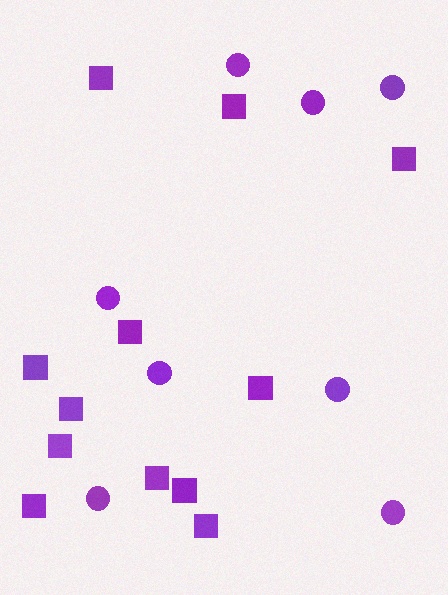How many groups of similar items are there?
There are 2 groups: one group of circles (8) and one group of squares (12).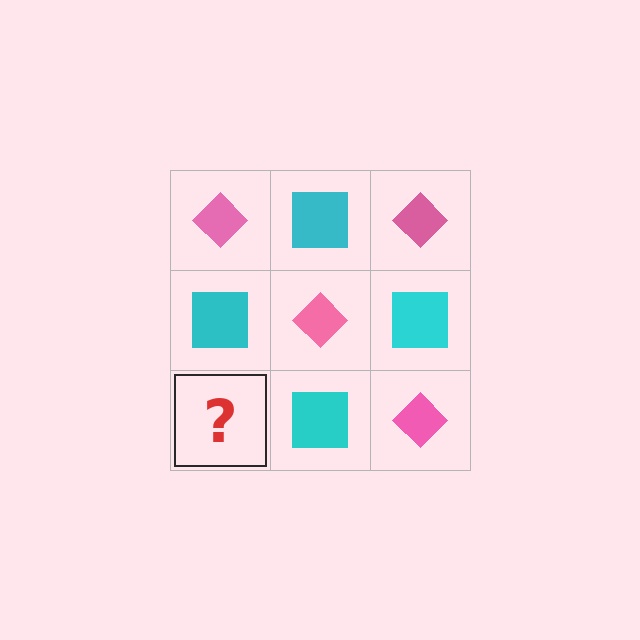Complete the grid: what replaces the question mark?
The question mark should be replaced with a pink diamond.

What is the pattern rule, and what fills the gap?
The rule is that it alternates pink diamond and cyan square in a checkerboard pattern. The gap should be filled with a pink diamond.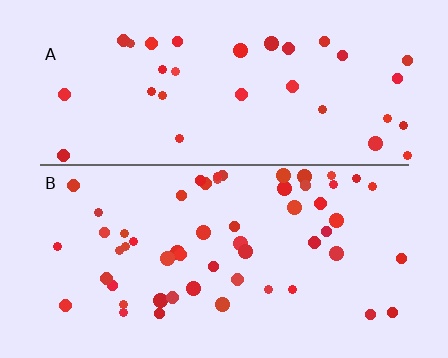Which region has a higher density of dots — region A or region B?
B (the bottom).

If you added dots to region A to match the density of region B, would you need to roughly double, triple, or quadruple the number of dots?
Approximately double.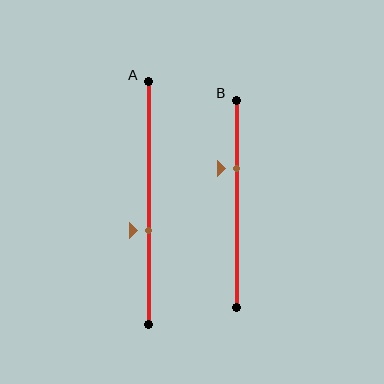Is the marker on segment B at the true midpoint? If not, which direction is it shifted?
No, the marker on segment B is shifted upward by about 17% of the segment length.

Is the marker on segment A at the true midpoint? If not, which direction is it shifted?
No, the marker on segment A is shifted downward by about 11% of the segment length.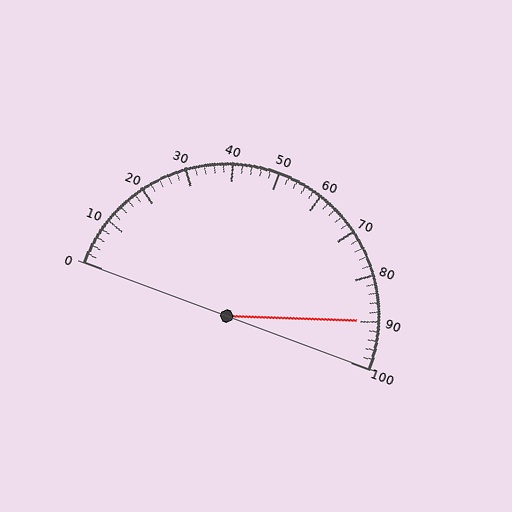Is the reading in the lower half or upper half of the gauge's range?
The reading is in the upper half of the range (0 to 100).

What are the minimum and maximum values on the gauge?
The gauge ranges from 0 to 100.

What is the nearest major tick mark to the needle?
The nearest major tick mark is 90.